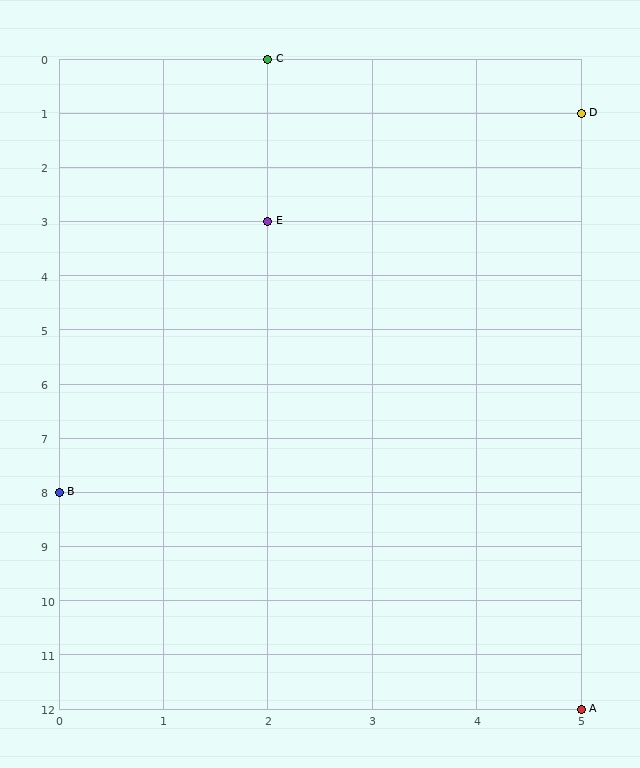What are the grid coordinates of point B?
Point B is at grid coordinates (0, 8).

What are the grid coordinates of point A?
Point A is at grid coordinates (5, 12).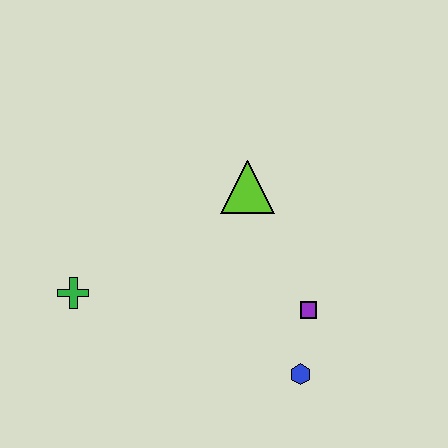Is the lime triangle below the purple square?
No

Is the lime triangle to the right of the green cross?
Yes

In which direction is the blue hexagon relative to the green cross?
The blue hexagon is to the right of the green cross.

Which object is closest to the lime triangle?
The purple square is closest to the lime triangle.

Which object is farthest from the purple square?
The green cross is farthest from the purple square.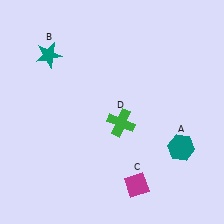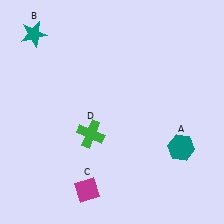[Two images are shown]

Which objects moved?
The objects that moved are: the teal star (B), the magenta diamond (C), the green cross (D).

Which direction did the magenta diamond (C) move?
The magenta diamond (C) moved left.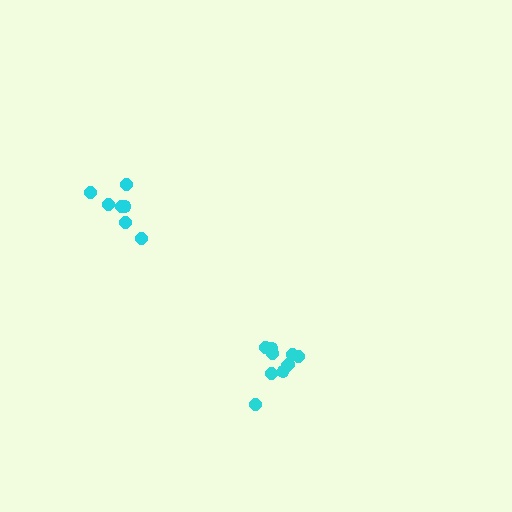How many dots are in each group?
Group 1: 7 dots, Group 2: 10 dots (17 total).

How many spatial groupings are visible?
There are 2 spatial groupings.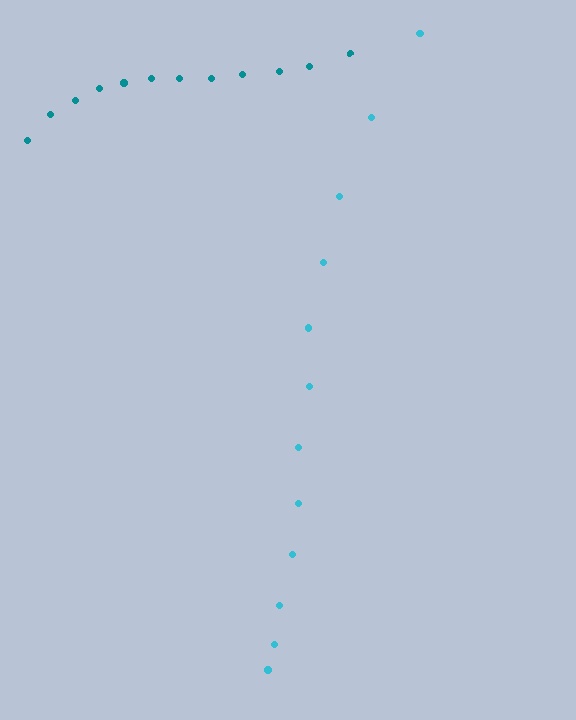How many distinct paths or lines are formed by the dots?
There are 2 distinct paths.